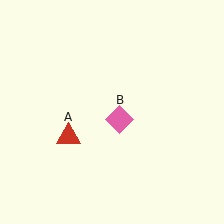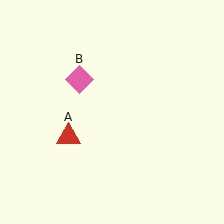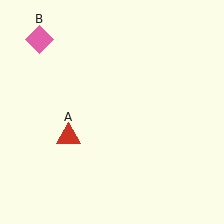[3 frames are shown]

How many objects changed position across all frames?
1 object changed position: pink diamond (object B).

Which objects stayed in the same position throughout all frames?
Red triangle (object A) remained stationary.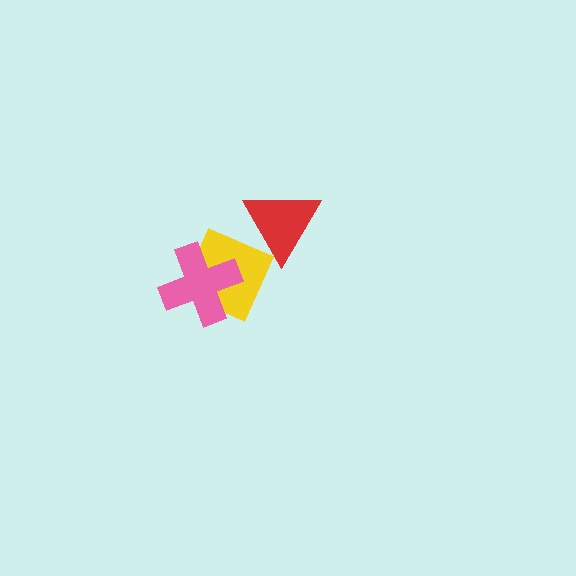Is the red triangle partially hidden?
No, no other shape covers it.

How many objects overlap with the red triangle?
0 objects overlap with the red triangle.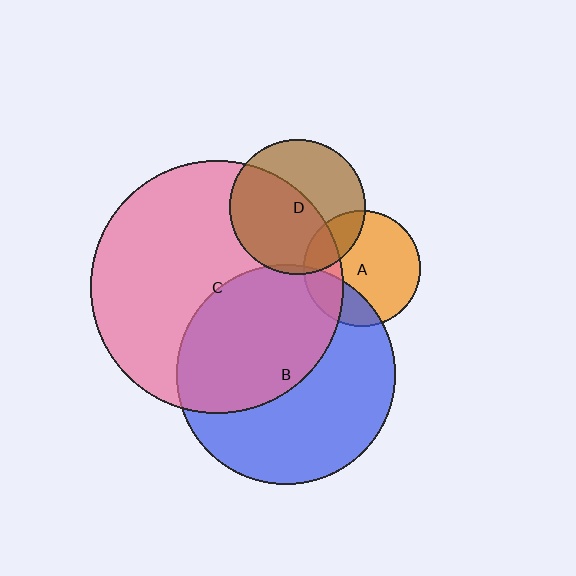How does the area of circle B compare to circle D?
Approximately 2.6 times.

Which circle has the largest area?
Circle C (pink).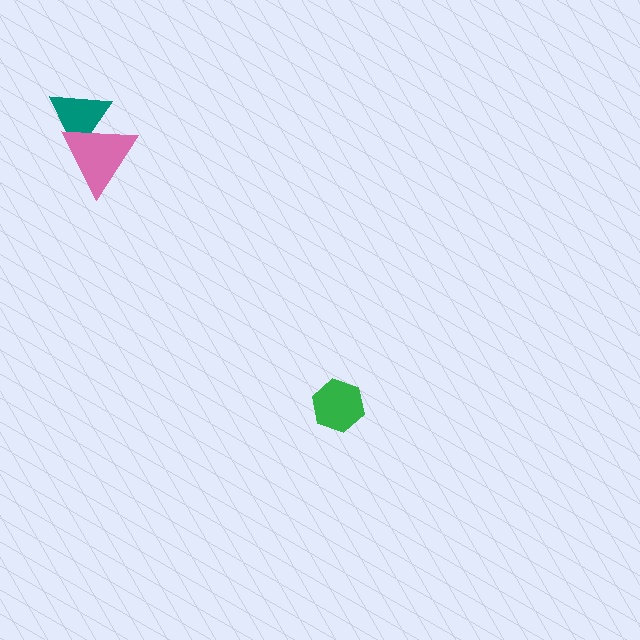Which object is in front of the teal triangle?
The pink triangle is in front of the teal triangle.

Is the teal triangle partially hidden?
Yes, it is partially covered by another shape.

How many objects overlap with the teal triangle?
1 object overlaps with the teal triangle.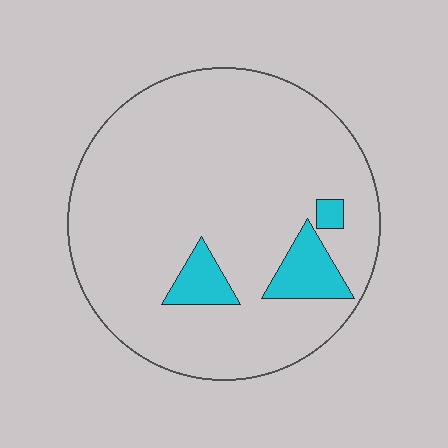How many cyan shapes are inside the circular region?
3.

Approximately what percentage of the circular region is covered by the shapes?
Approximately 10%.